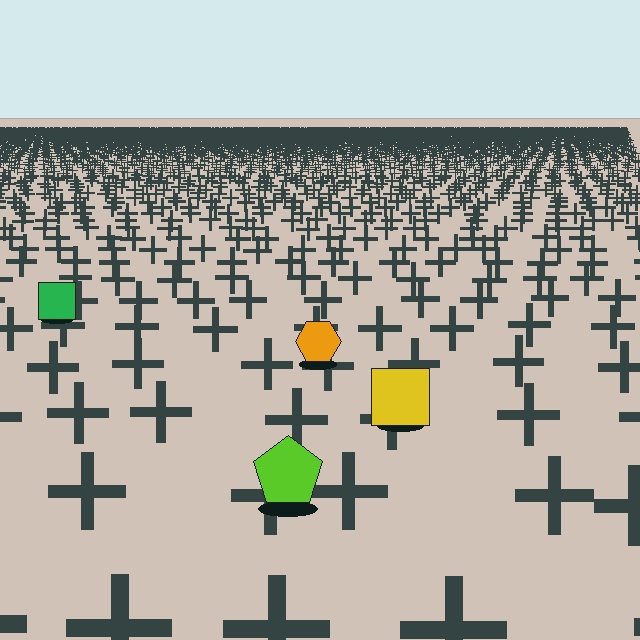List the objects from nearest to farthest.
From nearest to farthest: the lime pentagon, the yellow square, the orange hexagon, the green square.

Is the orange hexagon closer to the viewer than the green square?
Yes. The orange hexagon is closer — you can tell from the texture gradient: the ground texture is coarser near it.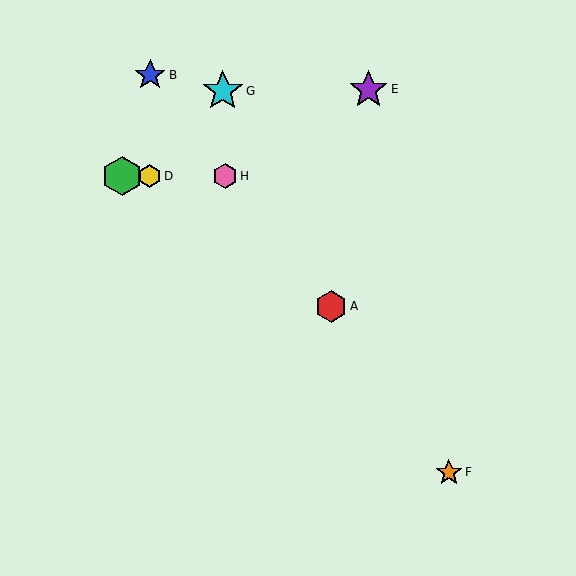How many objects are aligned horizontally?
3 objects (C, D, H) are aligned horizontally.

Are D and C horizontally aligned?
Yes, both are at y≈176.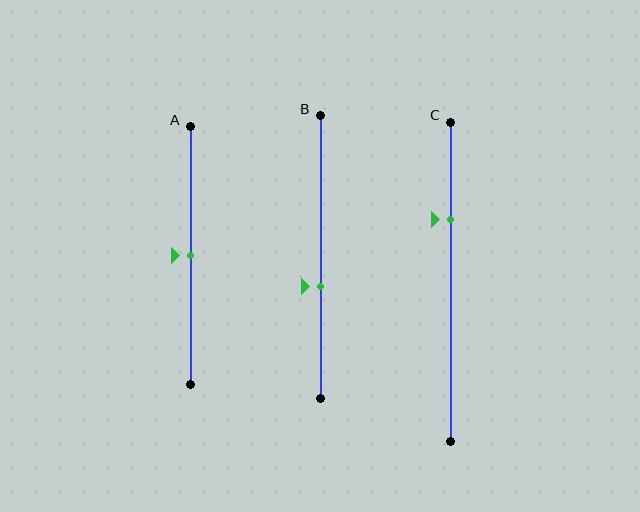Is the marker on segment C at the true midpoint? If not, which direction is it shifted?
No, the marker on segment C is shifted upward by about 20% of the segment length.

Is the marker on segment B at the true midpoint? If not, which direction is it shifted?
No, the marker on segment B is shifted downward by about 10% of the segment length.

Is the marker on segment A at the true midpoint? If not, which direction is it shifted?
Yes, the marker on segment A is at the true midpoint.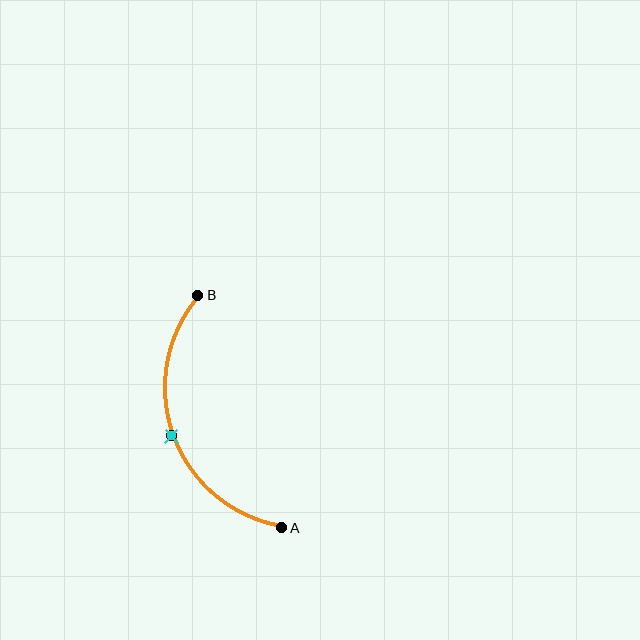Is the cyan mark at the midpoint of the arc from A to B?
Yes. The cyan mark lies on the arc at equal arc-length from both A and B — it is the arc midpoint.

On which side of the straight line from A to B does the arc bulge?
The arc bulges to the left of the straight line connecting A and B.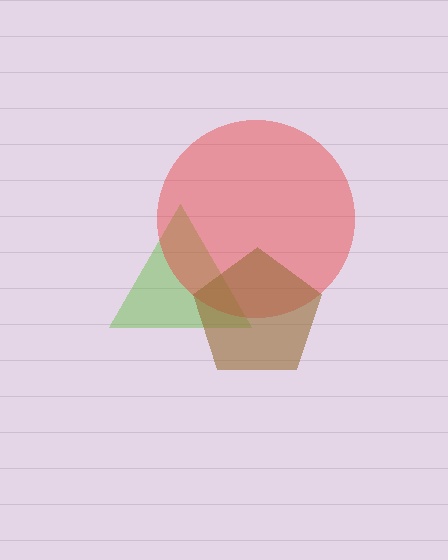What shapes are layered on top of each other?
The layered shapes are: a lime triangle, a red circle, a brown pentagon.